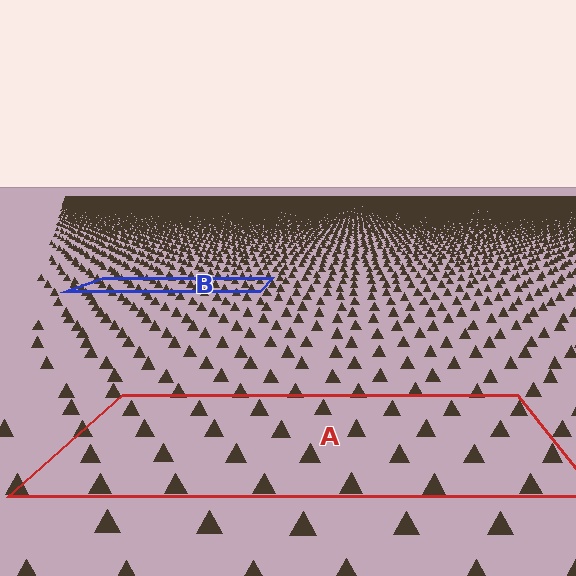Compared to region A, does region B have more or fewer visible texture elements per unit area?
Region B has more texture elements per unit area — they are packed more densely because it is farther away.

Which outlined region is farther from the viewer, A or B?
Region B is farther from the viewer — the texture elements inside it appear smaller and more densely packed.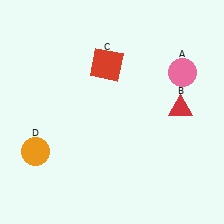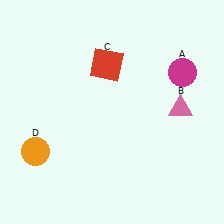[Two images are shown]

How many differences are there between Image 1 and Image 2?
There are 2 differences between the two images.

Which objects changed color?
A changed from pink to magenta. B changed from red to pink.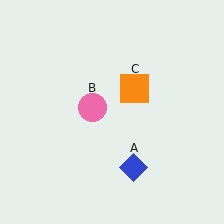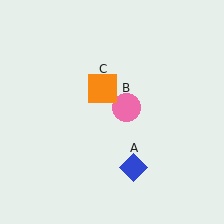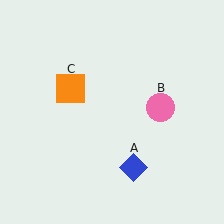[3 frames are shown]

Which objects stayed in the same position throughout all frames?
Blue diamond (object A) remained stationary.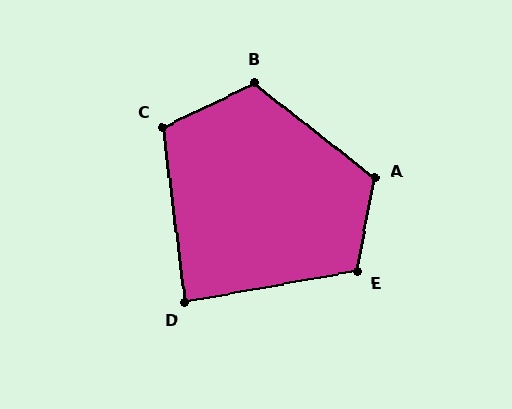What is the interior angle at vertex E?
Approximately 110 degrees (obtuse).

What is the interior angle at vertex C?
Approximately 108 degrees (obtuse).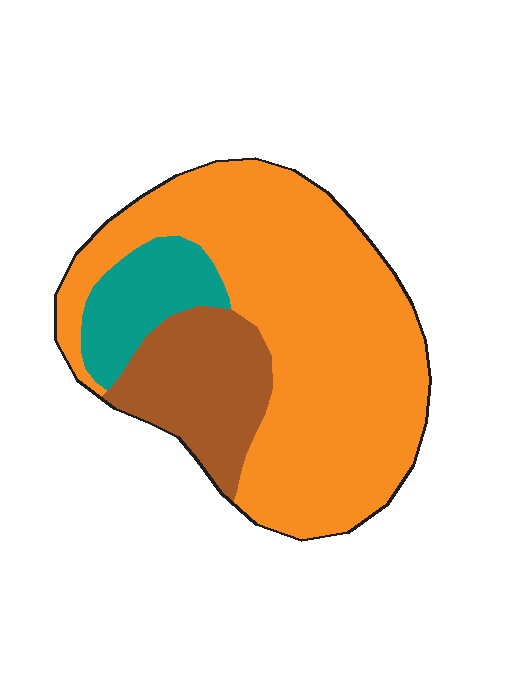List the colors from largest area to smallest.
From largest to smallest: orange, brown, teal.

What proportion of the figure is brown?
Brown takes up about one fifth (1/5) of the figure.